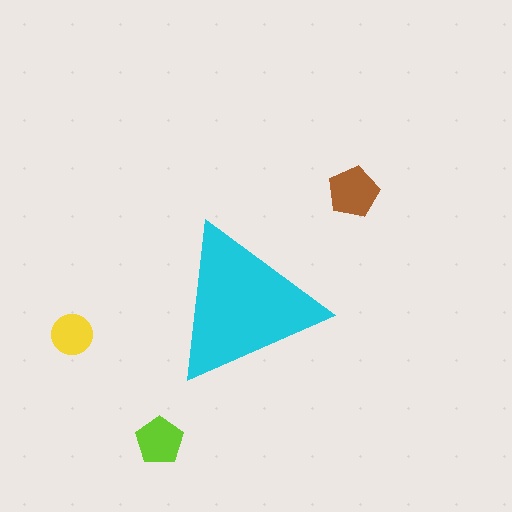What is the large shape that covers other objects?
A cyan triangle.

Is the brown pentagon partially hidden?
No, the brown pentagon is fully visible.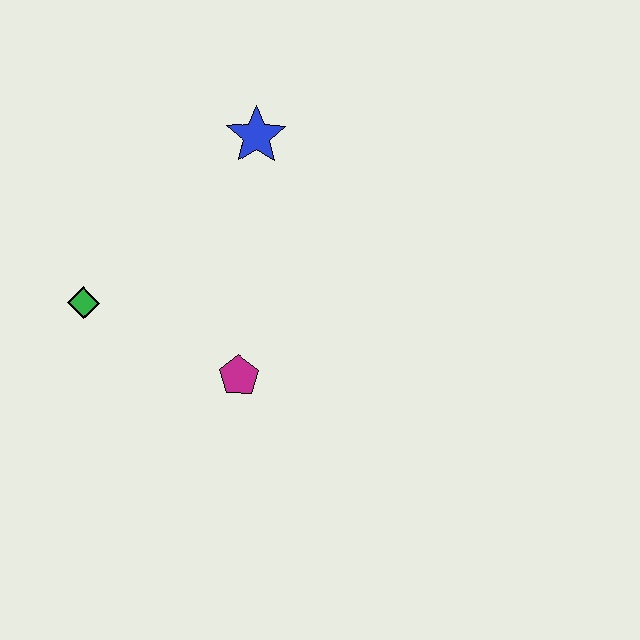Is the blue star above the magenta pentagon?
Yes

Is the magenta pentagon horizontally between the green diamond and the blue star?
Yes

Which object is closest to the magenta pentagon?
The green diamond is closest to the magenta pentagon.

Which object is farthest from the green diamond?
The blue star is farthest from the green diamond.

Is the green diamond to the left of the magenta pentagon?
Yes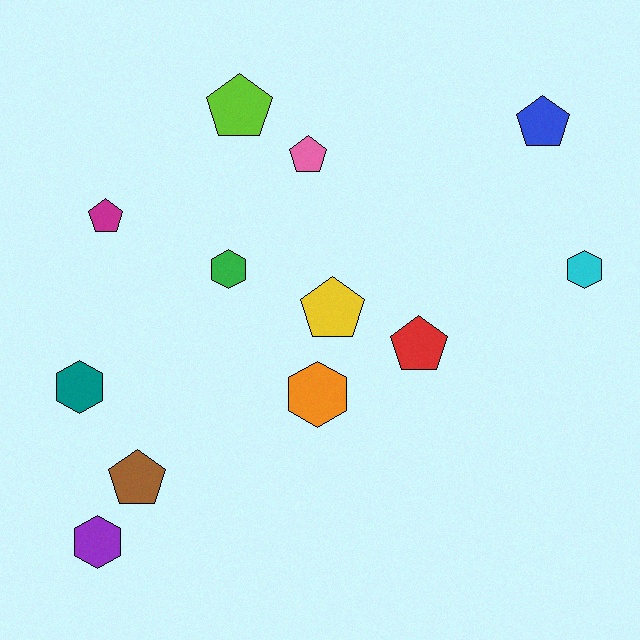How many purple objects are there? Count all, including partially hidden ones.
There is 1 purple object.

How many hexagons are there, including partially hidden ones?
There are 5 hexagons.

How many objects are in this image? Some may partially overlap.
There are 12 objects.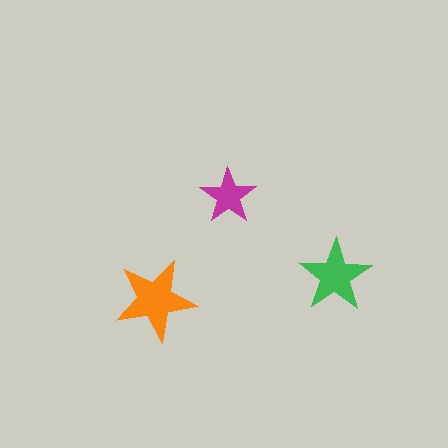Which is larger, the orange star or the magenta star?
The orange one.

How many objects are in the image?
There are 3 objects in the image.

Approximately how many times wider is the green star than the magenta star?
About 1.5 times wider.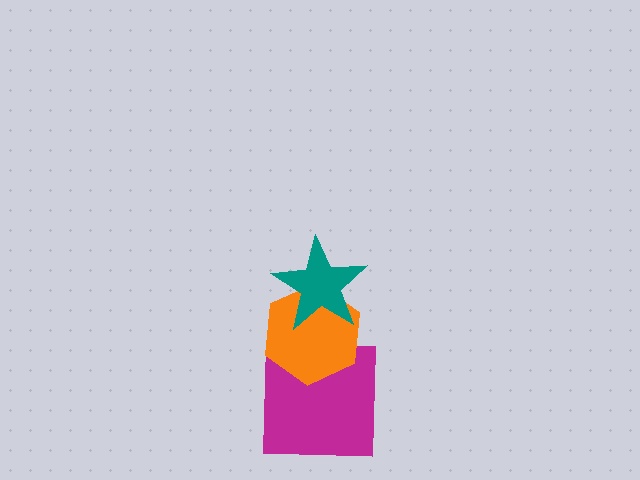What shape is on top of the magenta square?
The orange hexagon is on top of the magenta square.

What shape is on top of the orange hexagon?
The teal star is on top of the orange hexagon.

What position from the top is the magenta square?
The magenta square is 3rd from the top.